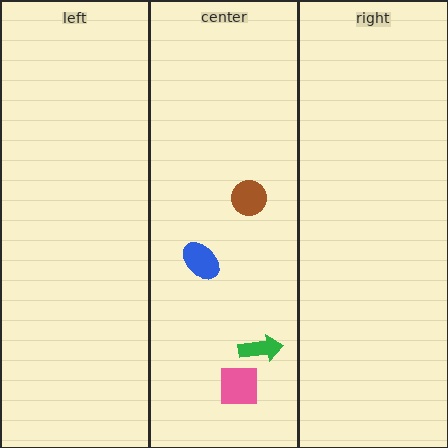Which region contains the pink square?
The center region.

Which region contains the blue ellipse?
The center region.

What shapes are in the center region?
The pink square, the green arrow, the blue ellipse, the brown circle.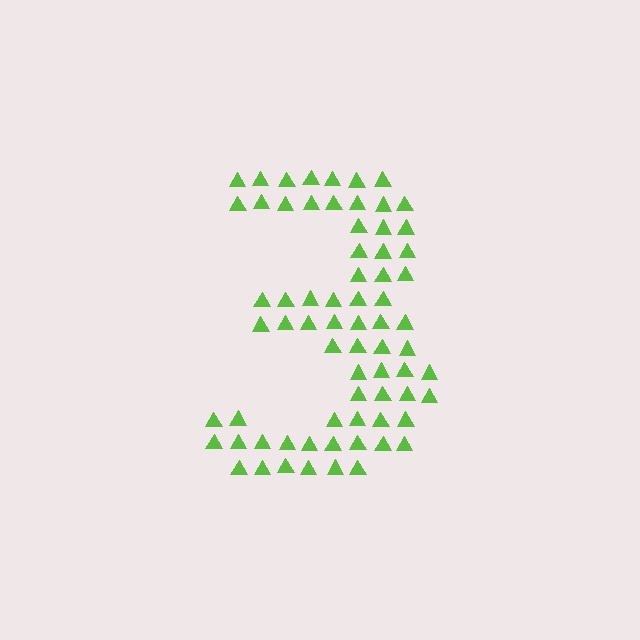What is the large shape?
The large shape is the digit 3.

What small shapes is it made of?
It is made of small triangles.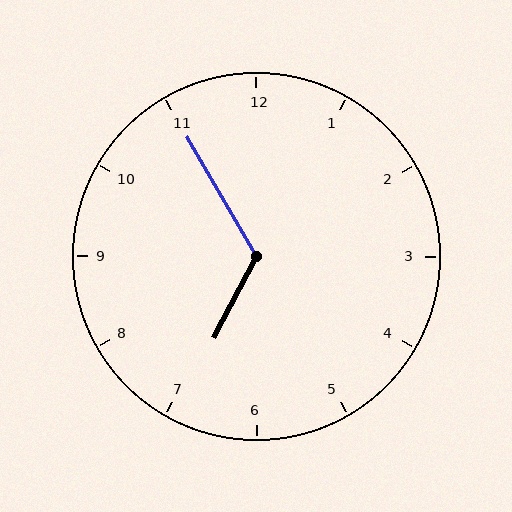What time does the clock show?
6:55.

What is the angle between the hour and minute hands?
Approximately 122 degrees.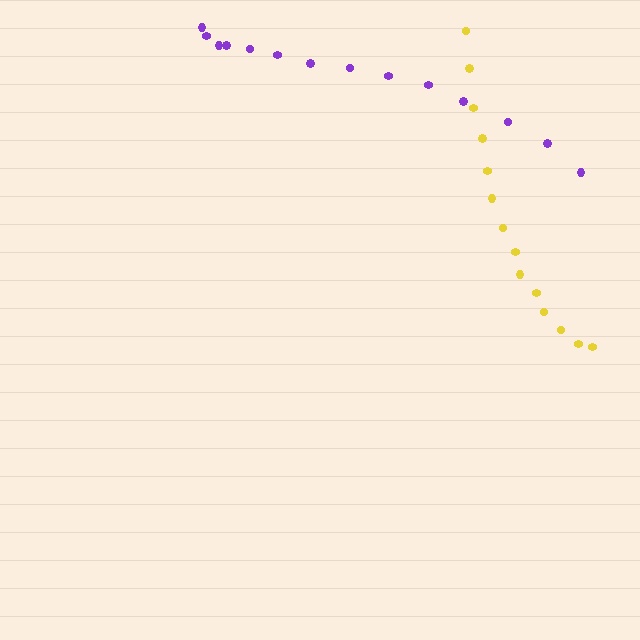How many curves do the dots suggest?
There are 2 distinct paths.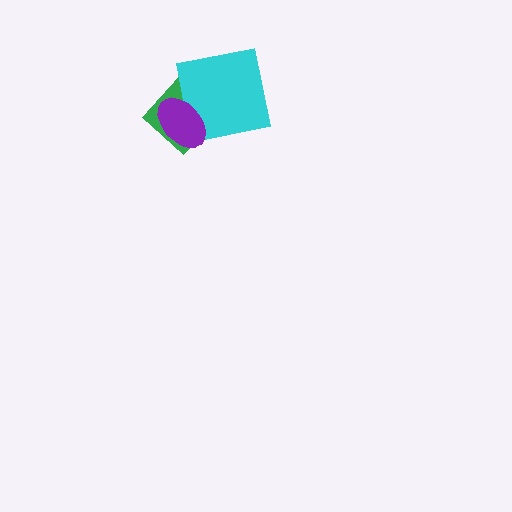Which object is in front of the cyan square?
The purple ellipse is in front of the cyan square.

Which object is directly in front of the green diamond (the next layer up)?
The cyan square is directly in front of the green diamond.